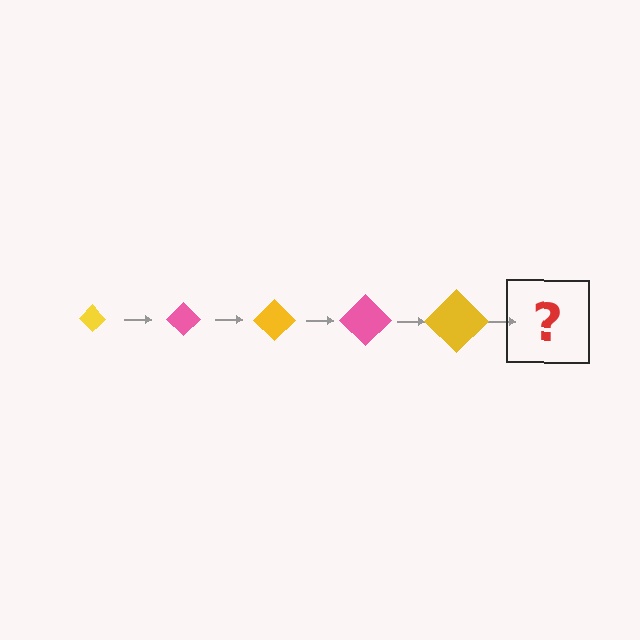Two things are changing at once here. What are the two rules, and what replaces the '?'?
The two rules are that the diamond grows larger each step and the color cycles through yellow and pink. The '?' should be a pink diamond, larger than the previous one.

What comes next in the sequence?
The next element should be a pink diamond, larger than the previous one.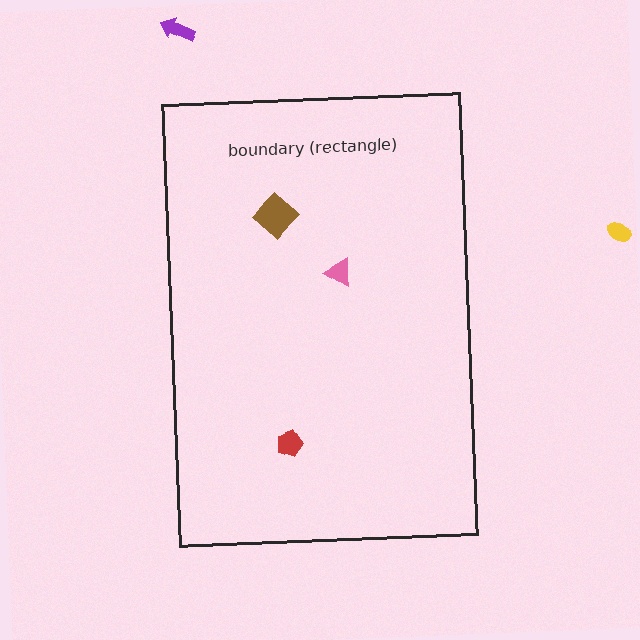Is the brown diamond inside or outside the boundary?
Inside.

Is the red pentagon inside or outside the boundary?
Inside.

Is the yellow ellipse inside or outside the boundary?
Outside.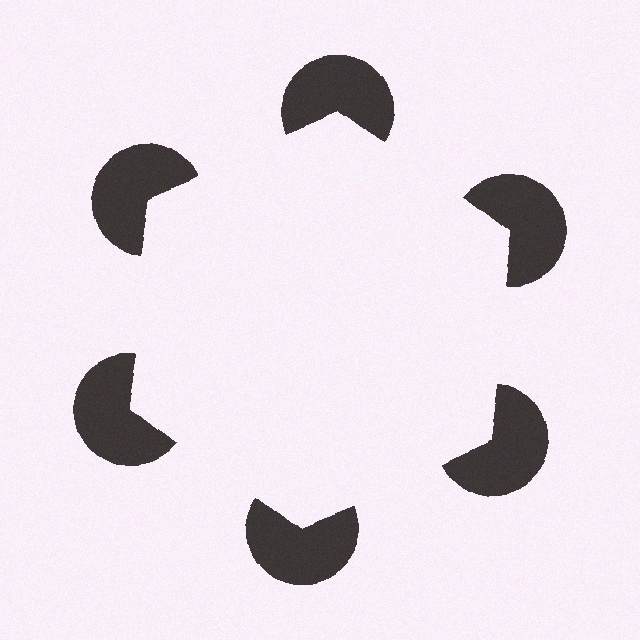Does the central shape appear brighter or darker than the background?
It typically appears slightly brighter than the background, even though no actual brightness change is drawn.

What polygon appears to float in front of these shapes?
An illusory hexagon — its edges are inferred from the aligned wedge cuts in the pac-man discs, not physically drawn.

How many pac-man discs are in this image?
There are 6 — one at each vertex of the illusory hexagon.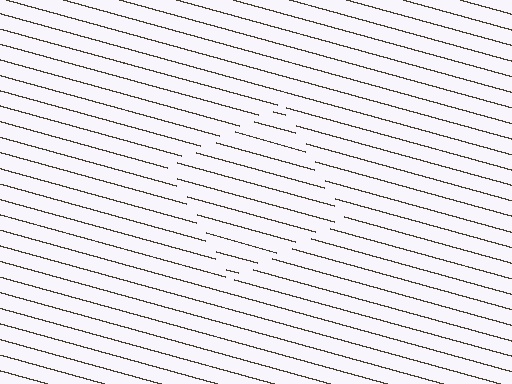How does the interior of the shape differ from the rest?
The interior of the shape contains the same grating, shifted by half a period — the contour is defined by the phase discontinuity where line-ends from the inner and outer gratings abut.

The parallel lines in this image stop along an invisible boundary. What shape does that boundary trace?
An illusory square. The interior of the shape contains the same grating, shifted by half a period — the contour is defined by the phase discontinuity where line-ends from the inner and outer gratings abut.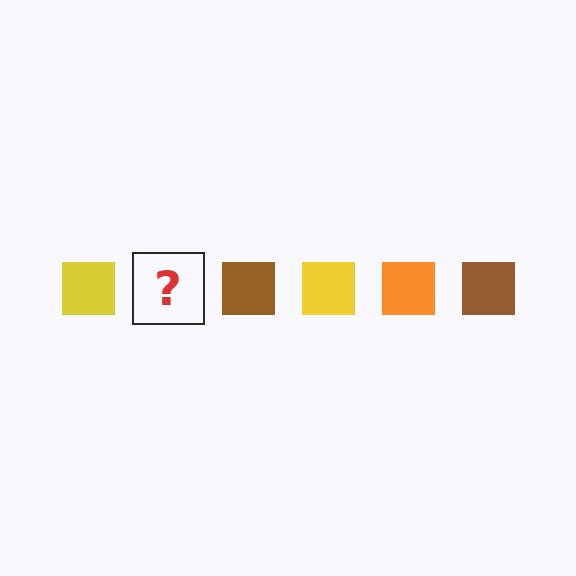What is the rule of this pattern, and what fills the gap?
The rule is that the pattern cycles through yellow, orange, brown squares. The gap should be filled with an orange square.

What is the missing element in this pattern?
The missing element is an orange square.